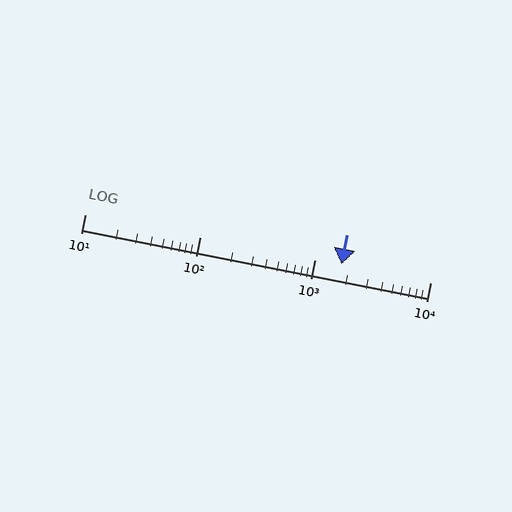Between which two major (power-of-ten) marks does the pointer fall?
The pointer is between 1000 and 10000.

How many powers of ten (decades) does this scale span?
The scale spans 3 decades, from 10 to 10000.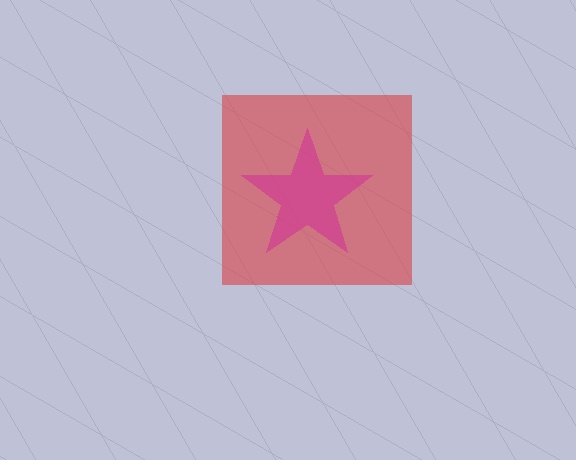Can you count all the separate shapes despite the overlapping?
Yes, there are 2 separate shapes.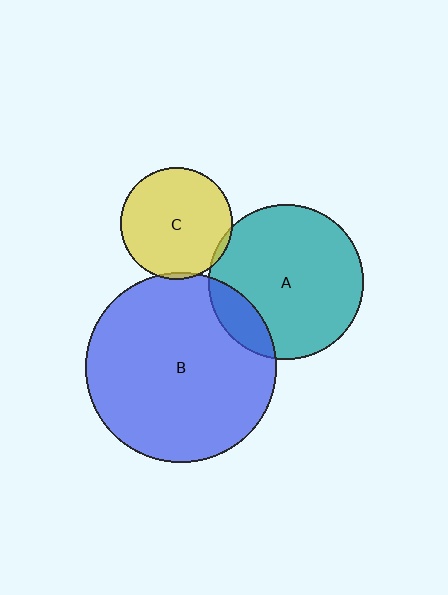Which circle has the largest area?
Circle B (blue).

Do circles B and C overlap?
Yes.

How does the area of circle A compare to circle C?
Approximately 1.9 times.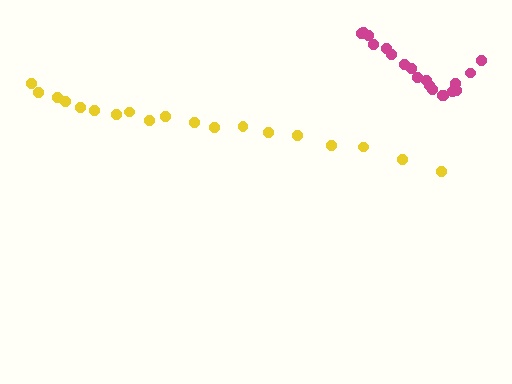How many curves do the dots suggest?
There are 2 distinct paths.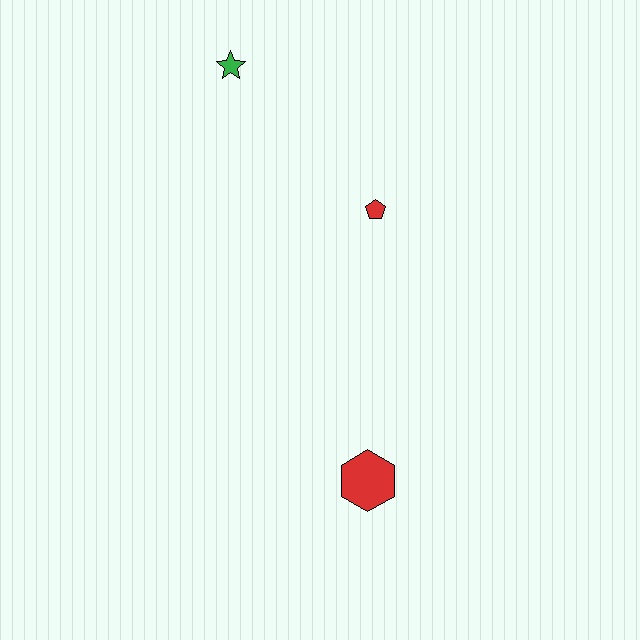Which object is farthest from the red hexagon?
The green star is farthest from the red hexagon.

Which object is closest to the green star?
The red pentagon is closest to the green star.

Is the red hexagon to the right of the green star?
Yes